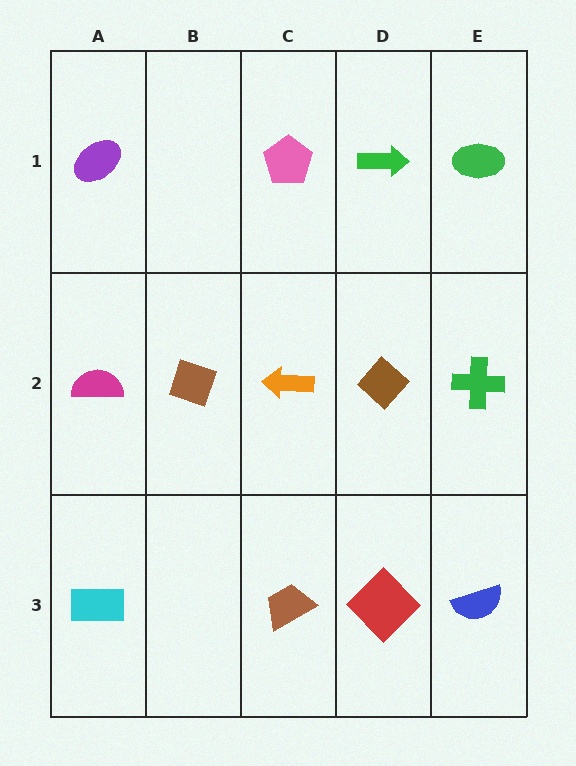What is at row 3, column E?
A blue semicircle.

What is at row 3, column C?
A brown trapezoid.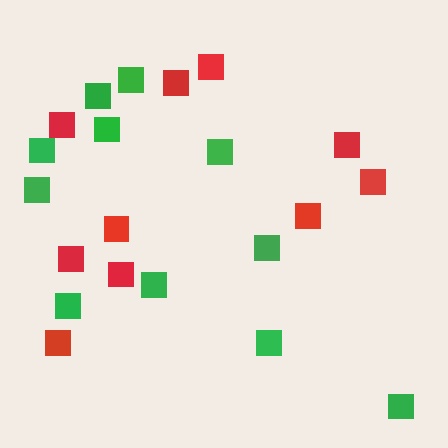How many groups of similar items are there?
There are 2 groups: one group of red squares (10) and one group of green squares (11).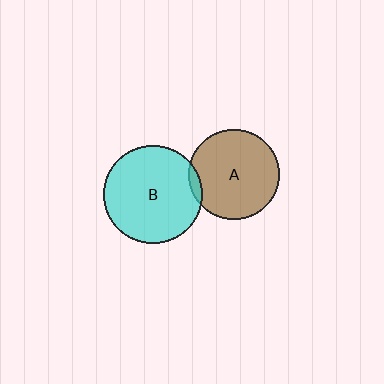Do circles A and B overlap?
Yes.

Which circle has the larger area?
Circle B (cyan).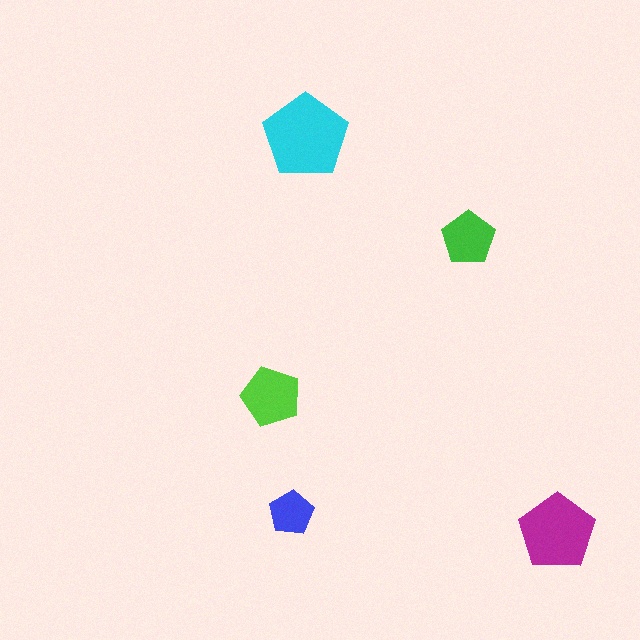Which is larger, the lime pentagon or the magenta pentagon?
The magenta one.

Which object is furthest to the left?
The lime pentagon is leftmost.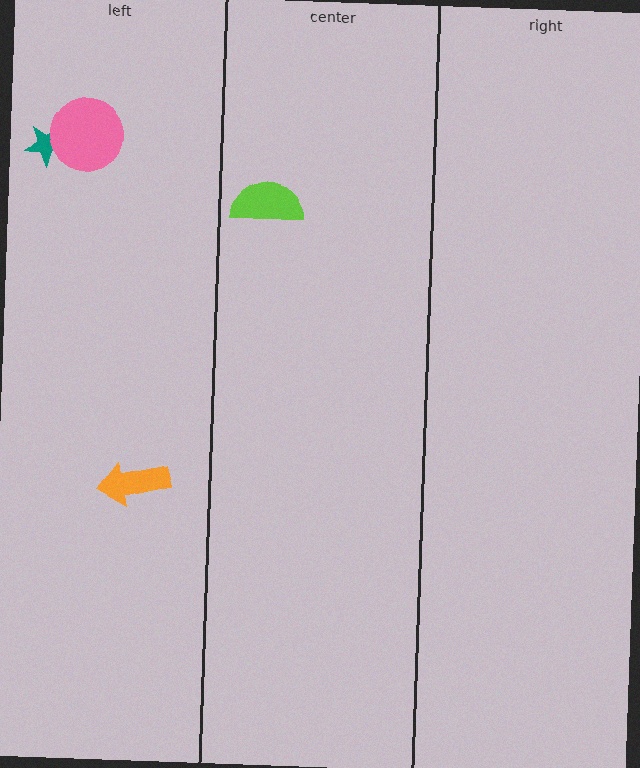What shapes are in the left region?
The teal star, the pink circle, the orange arrow.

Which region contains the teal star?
The left region.